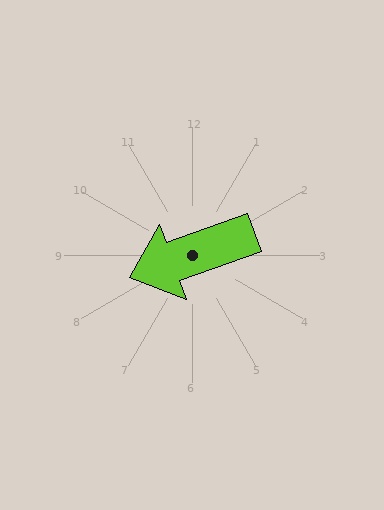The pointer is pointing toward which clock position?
Roughly 8 o'clock.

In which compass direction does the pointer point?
West.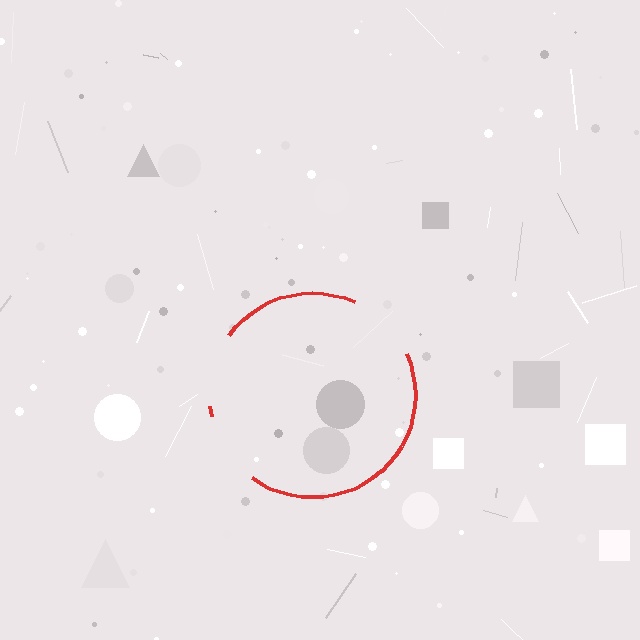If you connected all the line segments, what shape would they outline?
They would outline a circle.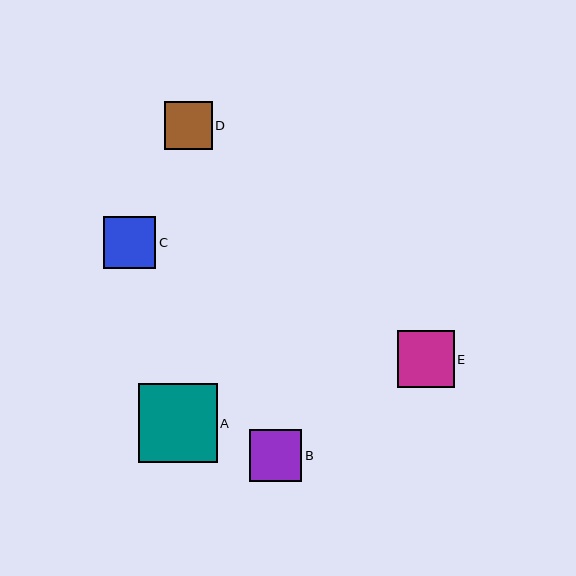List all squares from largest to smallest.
From largest to smallest: A, E, C, B, D.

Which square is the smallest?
Square D is the smallest with a size of approximately 48 pixels.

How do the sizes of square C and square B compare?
Square C and square B are approximately the same size.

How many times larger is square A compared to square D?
Square A is approximately 1.6 times the size of square D.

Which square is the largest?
Square A is the largest with a size of approximately 79 pixels.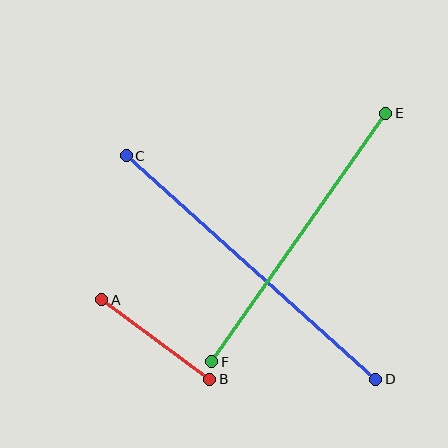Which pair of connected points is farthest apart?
Points C and D are farthest apart.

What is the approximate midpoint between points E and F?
The midpoint is at approximately (299, 237) pixels.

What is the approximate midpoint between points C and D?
The midpoint is at approximately (251, 267) pixels.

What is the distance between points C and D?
The distance is approximately 335 pixels.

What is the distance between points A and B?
The distance is approximately 134 pixels.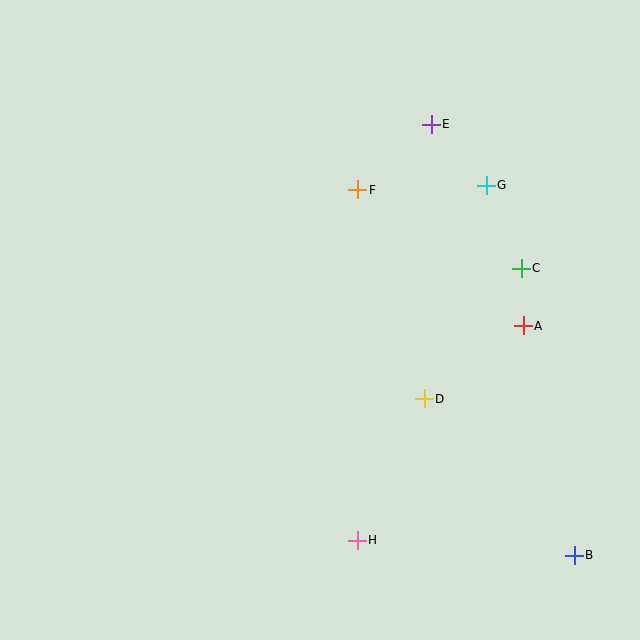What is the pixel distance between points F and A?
The distance between F and A is 214 pixels.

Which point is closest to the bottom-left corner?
Point H is closest to the bottom-left corner.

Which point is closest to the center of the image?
Point D at (424, 399) is closest to the center.